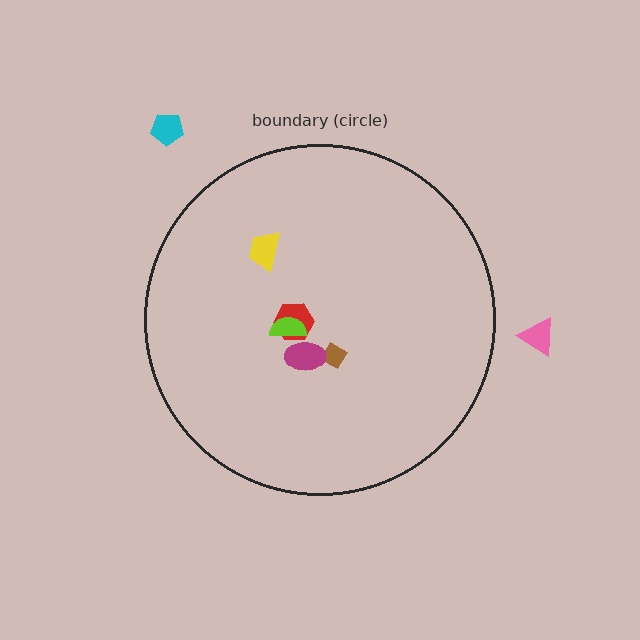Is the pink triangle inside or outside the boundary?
Outside.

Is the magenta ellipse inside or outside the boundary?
Inside.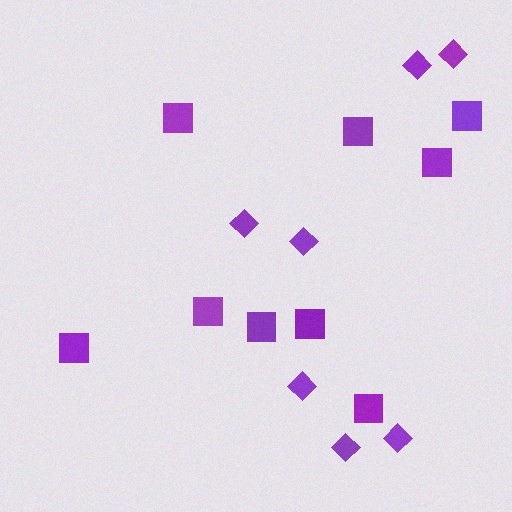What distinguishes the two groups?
There are 2 groups: one group of squares (9) and one group of diamonds (7).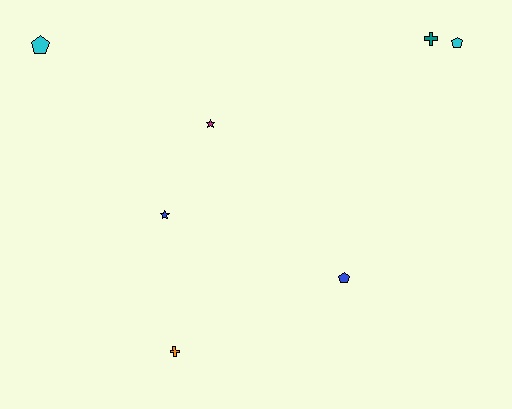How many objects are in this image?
There are 7 objects.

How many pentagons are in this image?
There are 3 pentagons.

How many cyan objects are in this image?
There are 2 cyan objects.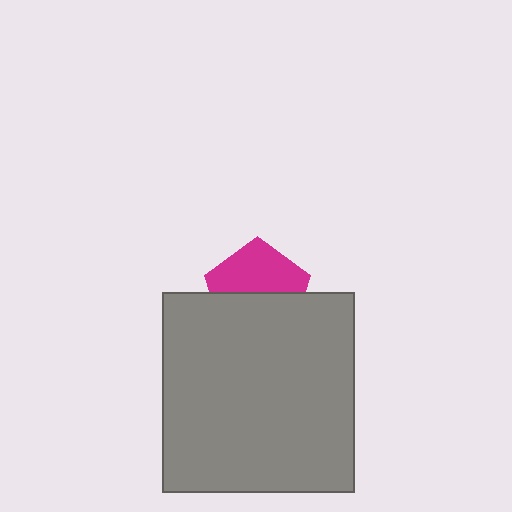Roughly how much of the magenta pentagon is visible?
About half of it is visible (roughly 49%).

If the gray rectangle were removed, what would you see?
You would see the complete magenta pentagon.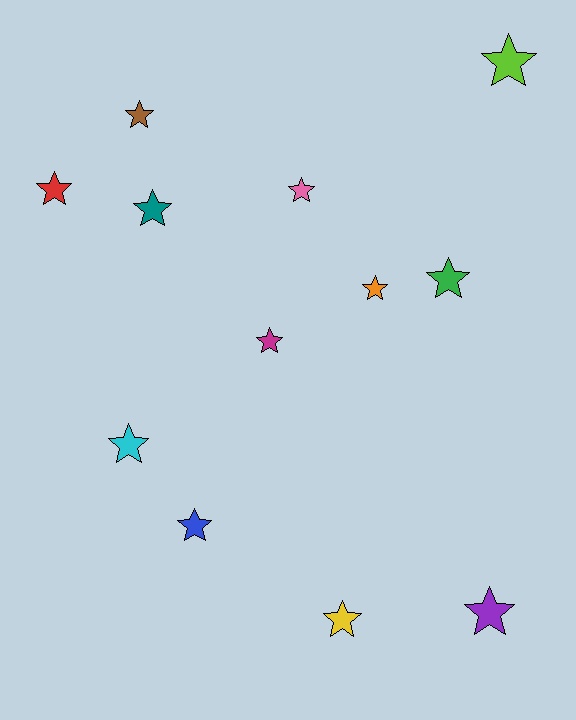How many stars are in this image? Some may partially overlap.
There are 12 stars.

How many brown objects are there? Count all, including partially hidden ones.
There is 1 brown object.